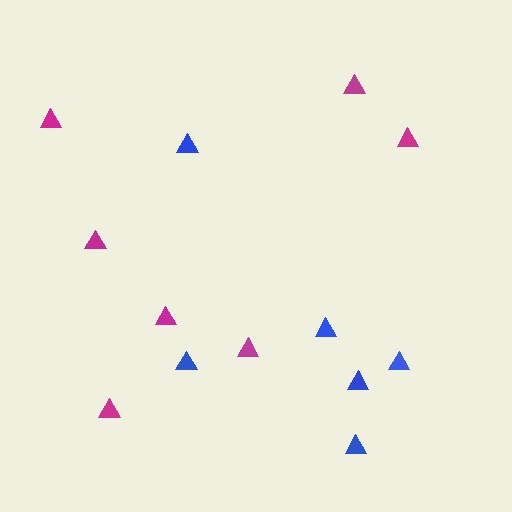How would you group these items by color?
There are 2 groups: one group of blue triangles (6) and one group of magenta triangles (7).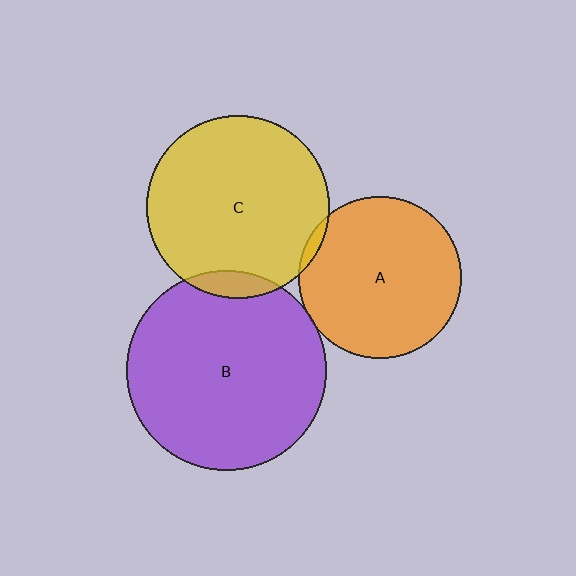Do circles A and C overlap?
Yes.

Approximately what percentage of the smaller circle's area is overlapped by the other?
Approximately 5%.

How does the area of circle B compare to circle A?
Approximately 1.5 times.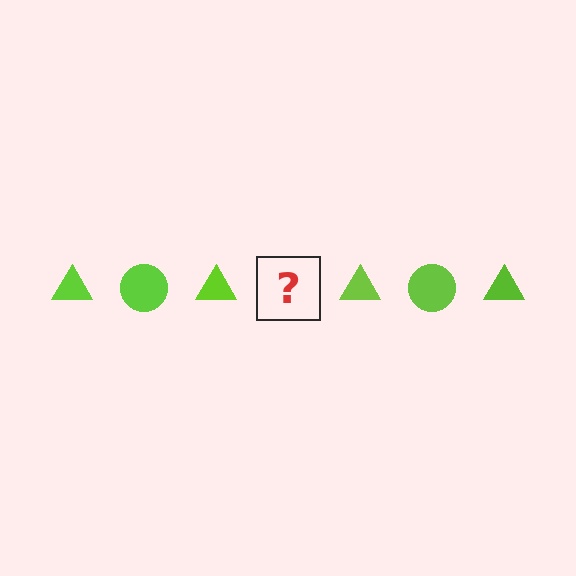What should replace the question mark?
The question mark should be replaced with a lime circle.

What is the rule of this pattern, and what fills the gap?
The rule is that the pattern cycles through triangle, circle shapes in lime. The gap should be filled with a lime circle.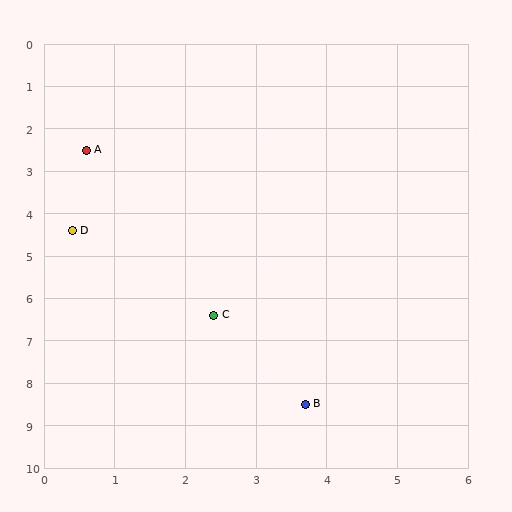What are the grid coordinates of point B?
Point B is at approximately (3.7, 8.5).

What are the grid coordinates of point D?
Point D is at approximately (0.4, 4.4).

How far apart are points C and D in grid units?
Points C and D are about 2.8 grid units apart.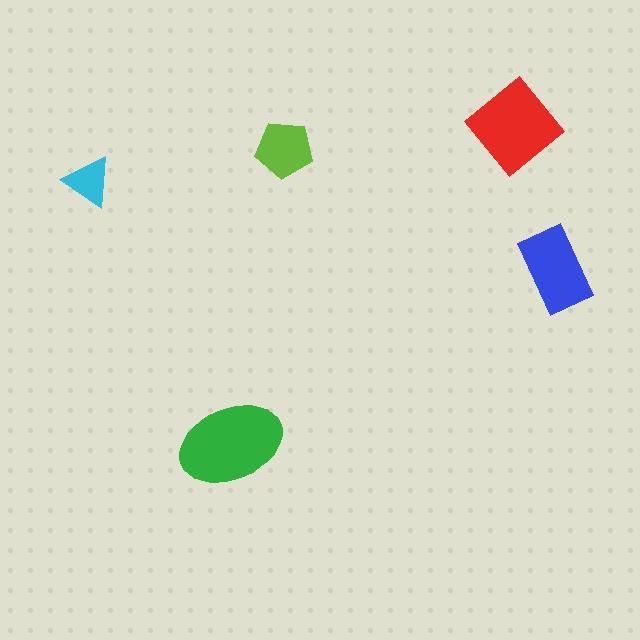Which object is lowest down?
The green ellipse is bottommost.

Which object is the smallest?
The cyan triangle.